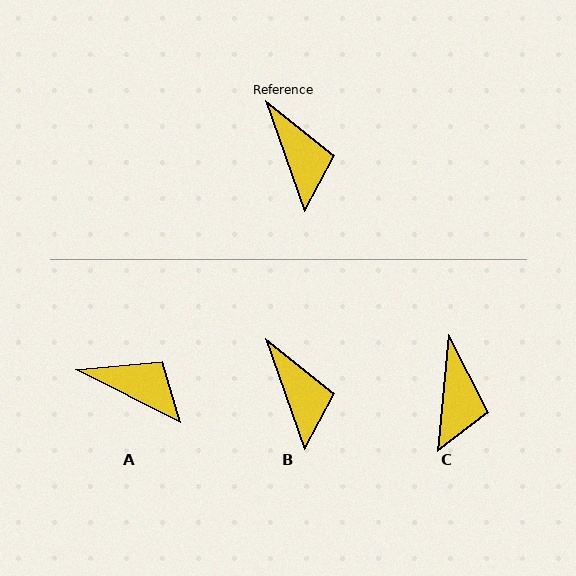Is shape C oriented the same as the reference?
No, it is off by about 25 degrees.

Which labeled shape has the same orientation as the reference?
B.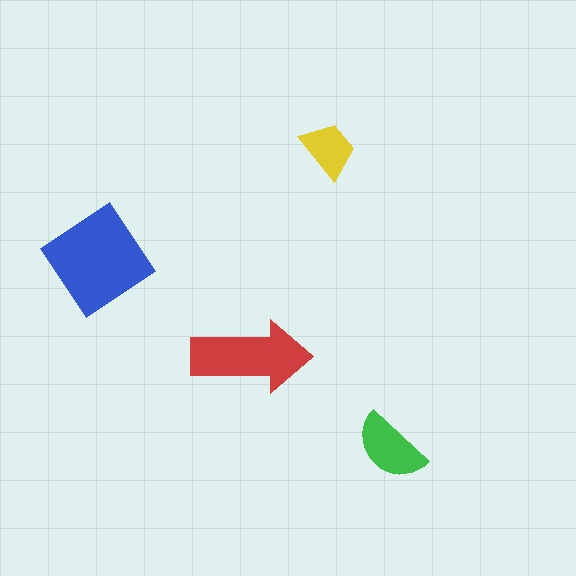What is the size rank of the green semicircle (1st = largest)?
3rd.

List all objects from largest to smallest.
The blue diamond, the red arrow, the green semicircle, the yellow trapezoid.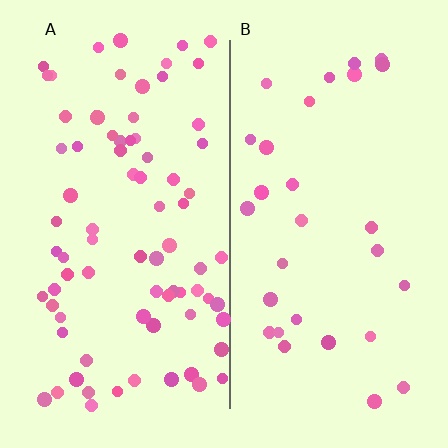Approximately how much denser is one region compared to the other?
Approximately 2.7× — region A over region B.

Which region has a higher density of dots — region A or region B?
A (the left).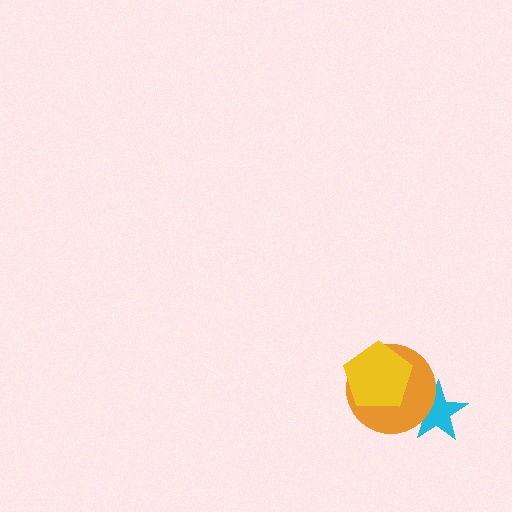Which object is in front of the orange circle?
The yellow pentagon is in front of the orange circle.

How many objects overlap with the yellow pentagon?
1 object overlaps with the yellow pentagon.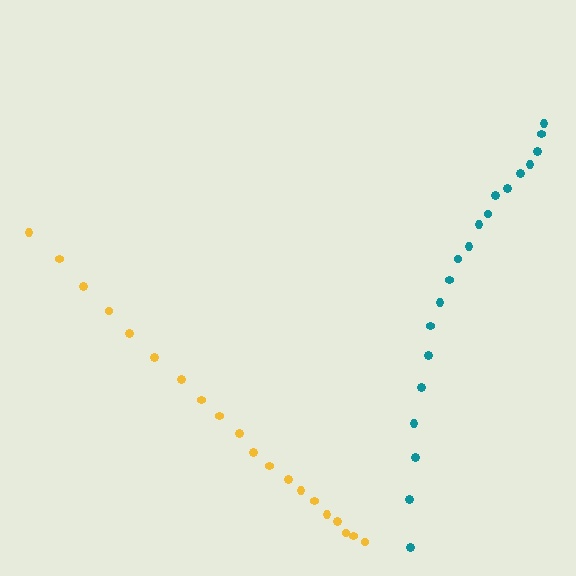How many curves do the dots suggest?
There are 2 distinct paths.